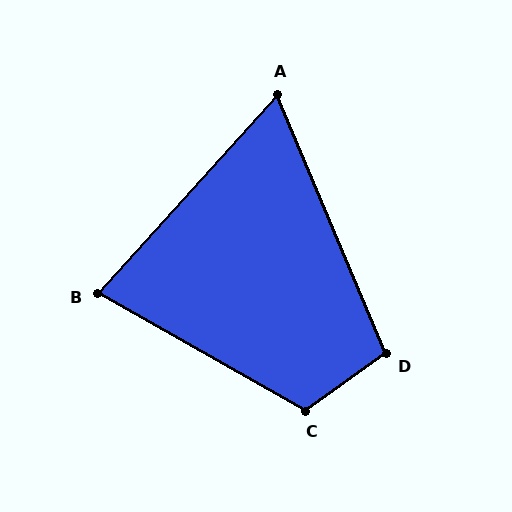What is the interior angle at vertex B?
Approximately 77 degrees (acute).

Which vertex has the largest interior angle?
C, at approximately 115 degrees.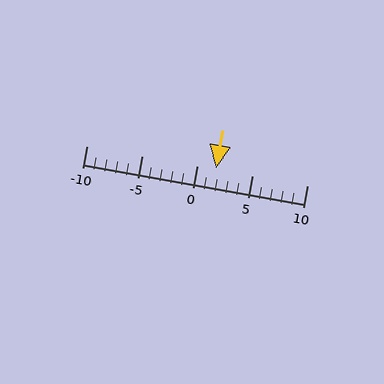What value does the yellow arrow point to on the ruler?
The yellow arrow points to approximately 2.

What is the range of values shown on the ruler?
The ruler shows values from -10 to 10.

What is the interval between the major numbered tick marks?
The major tick marks are spaced 5 units apart.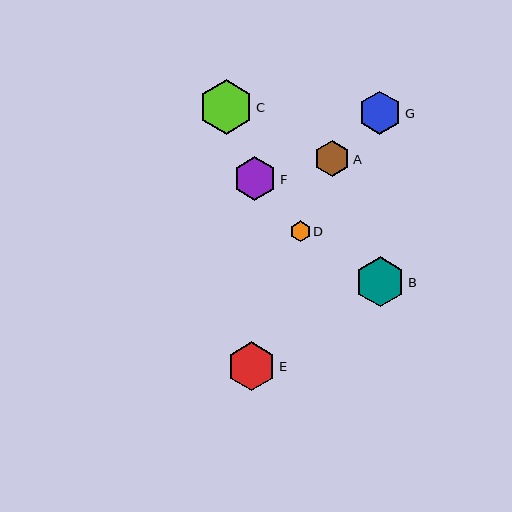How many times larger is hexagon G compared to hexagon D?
Hexagon G is approximately 2.1 times the size of hexagon D.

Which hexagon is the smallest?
Hexagon D is the smallest with a size of approximately 21 pixels.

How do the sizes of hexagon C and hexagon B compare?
Hexagon C and hexagon B are approximately the same size.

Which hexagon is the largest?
Hexagon C is the largest with a size of approximately 55 pixels.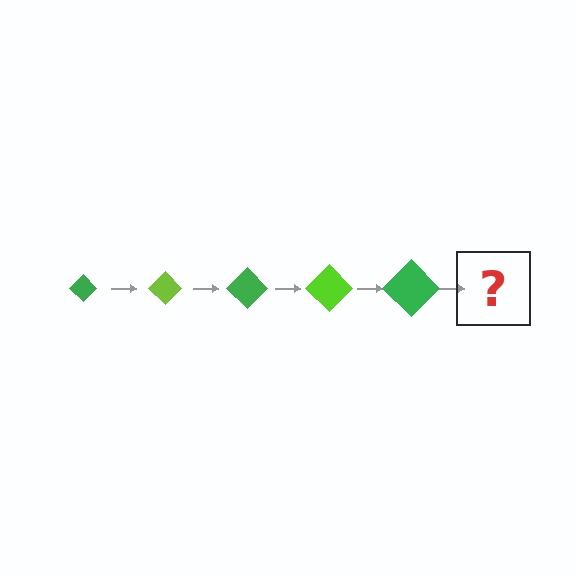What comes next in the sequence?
The next element should be a lime diamond, larger than the previous one.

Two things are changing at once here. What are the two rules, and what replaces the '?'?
The two rules are that the diamond grows larger each step and the color cycles through green and lime. The '?' should be a lime diamond, larger than the previous one.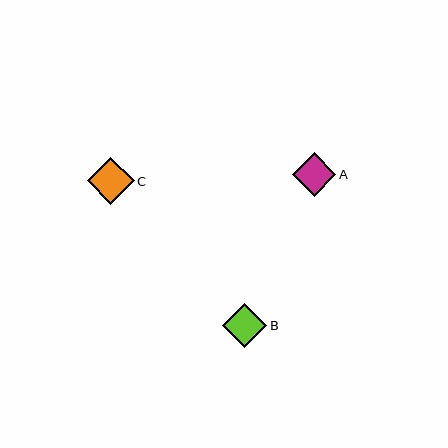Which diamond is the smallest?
Diamond A is the smallest with a size of approximately 43 pixels.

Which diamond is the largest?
Diamond C is the largest with a size of approximately 46 pixels.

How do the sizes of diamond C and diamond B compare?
Diamond C and diamond B are approximately the same size.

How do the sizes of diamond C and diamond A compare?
Diamond C and diamond A are approximately the same size.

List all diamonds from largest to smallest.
From largest to smallest: C, B, A.